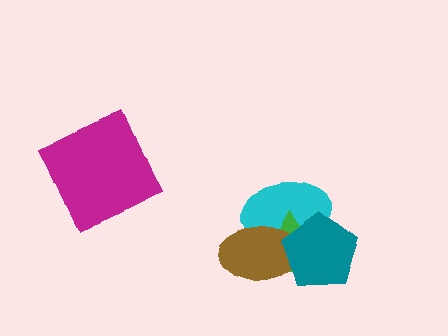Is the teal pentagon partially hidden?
No, no other shape covers it.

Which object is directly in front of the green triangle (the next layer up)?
The brown ellipse is directly in front of the green triangle.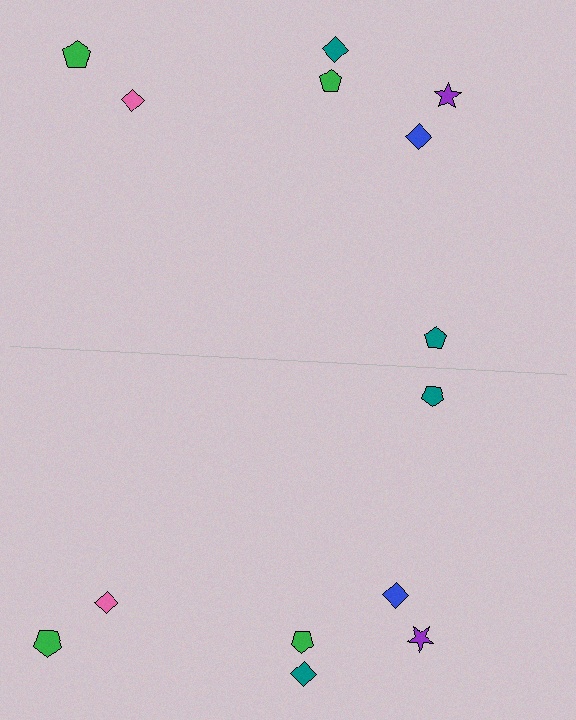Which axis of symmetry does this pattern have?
The pattern has a horizontal axis of symmetry running through the center of the image.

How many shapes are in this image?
There are 14 shapes in this image.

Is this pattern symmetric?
Yes, this pattern has bilateral (reflection) symmetry.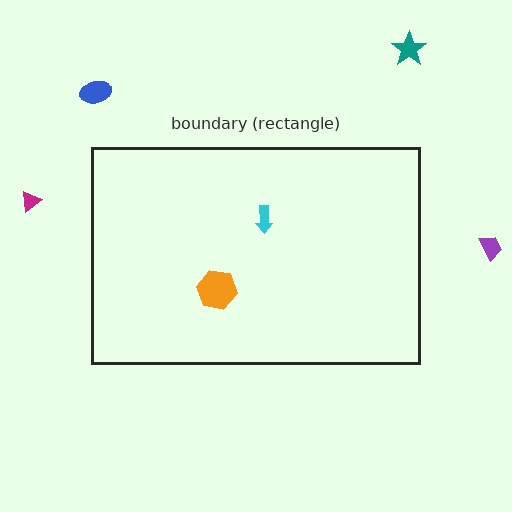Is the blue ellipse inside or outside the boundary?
Outside.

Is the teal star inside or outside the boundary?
Outside.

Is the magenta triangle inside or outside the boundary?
Outside.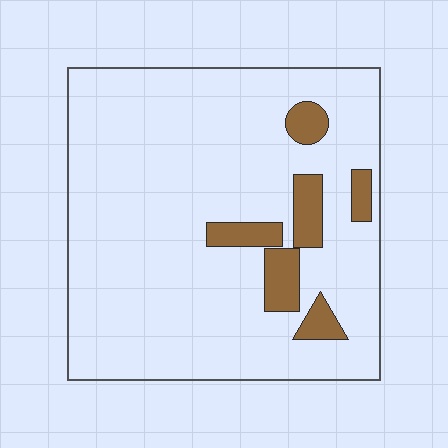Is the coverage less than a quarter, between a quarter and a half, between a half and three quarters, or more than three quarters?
Less than a quarter.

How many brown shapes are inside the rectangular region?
6.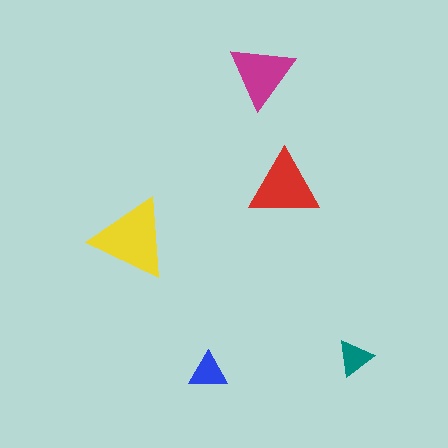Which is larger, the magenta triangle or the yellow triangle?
The yellow one.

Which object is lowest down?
The blue triangle is bottommost.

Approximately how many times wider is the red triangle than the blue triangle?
About 2 times wider.